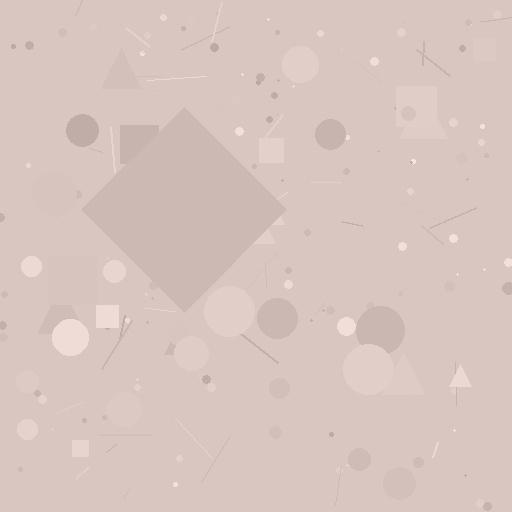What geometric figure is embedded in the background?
A diamond is embedded in the background.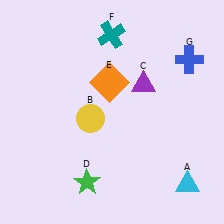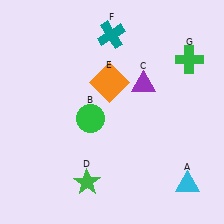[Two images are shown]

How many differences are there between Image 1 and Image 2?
There are 2 differences between the two images.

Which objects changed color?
B changed from yellow to green. G changed from blue to green.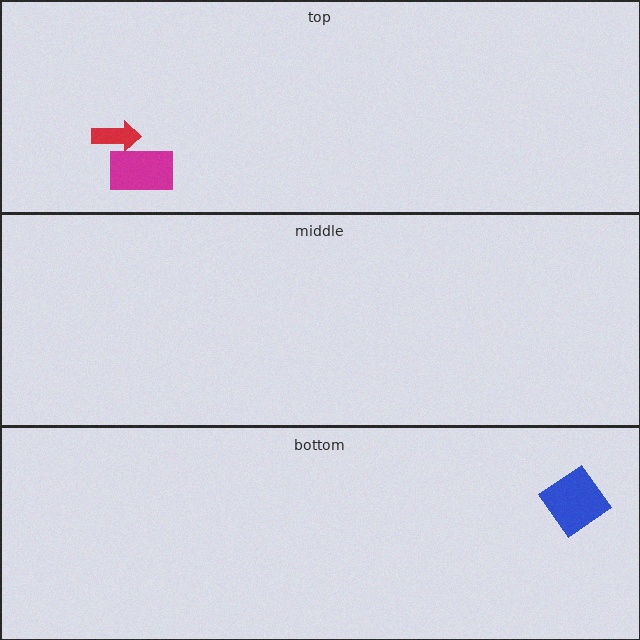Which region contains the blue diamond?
The bottom region.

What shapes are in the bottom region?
The blue diamond.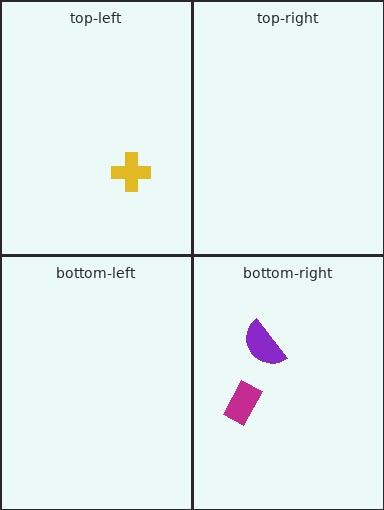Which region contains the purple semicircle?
The bottom-right region.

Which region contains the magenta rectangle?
The bottom-right region.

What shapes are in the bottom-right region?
The magenta rectangle, the purple semicircle.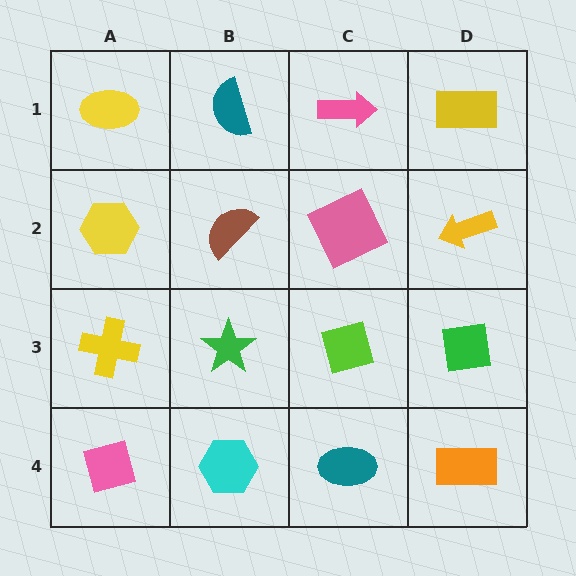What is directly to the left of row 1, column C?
A teal semicircle.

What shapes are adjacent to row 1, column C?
A pink square (row 2, column C), a teal semicircle (row 1, column B), a yellow rectangle (row 1, column D).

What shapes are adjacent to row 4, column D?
A green square (row 3, column D), a teal ellipse (row 4, column C).